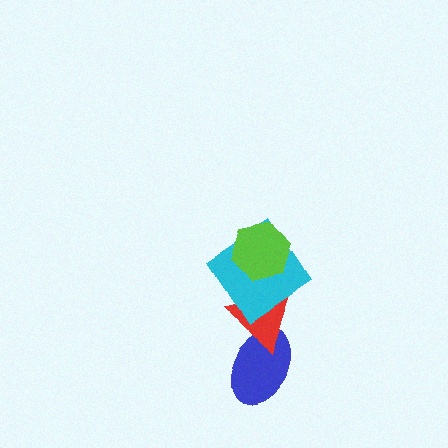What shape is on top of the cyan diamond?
The lime hexagon is on top of the cyan diamond.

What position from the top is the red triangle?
The red triangle is 3rd from the top.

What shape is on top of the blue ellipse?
The red triangle is on top of the blue ellipse.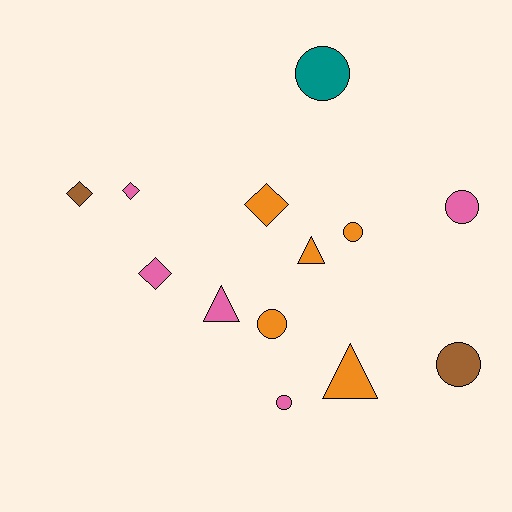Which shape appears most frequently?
Circle, with 6 objects.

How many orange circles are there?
There are 2 orange circles.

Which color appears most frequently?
Orange, with 5 objects.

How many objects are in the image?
There are 13 objects.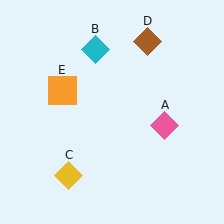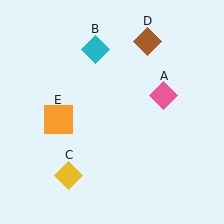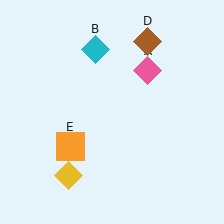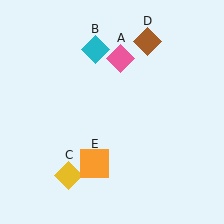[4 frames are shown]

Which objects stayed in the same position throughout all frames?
Cyan diamond (object B) and yellow diamond (object C) and brown diamond (object D) remained stationary.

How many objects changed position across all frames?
2 objects changed position: pink diamond (object A), orange square (object E).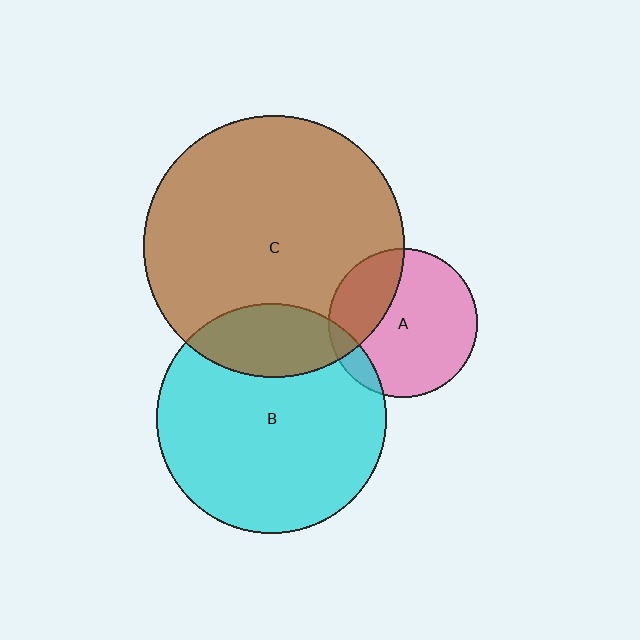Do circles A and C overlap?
Yes.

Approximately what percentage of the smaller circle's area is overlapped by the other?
Approximately 30%.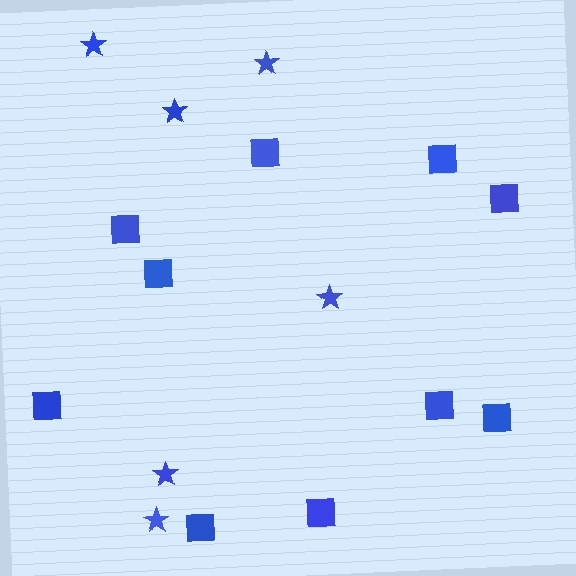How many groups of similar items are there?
There are 2 groups: one group of squares (10) and one group of stars (6).